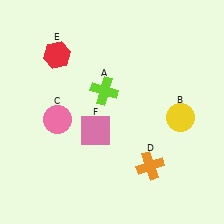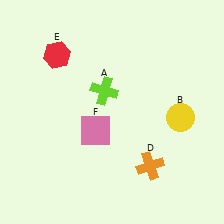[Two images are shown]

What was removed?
The pink circle (C) was removed in Image 2.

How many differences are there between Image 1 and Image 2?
There is 1 difference between the two images.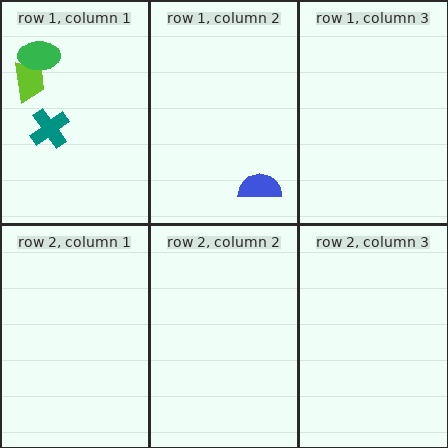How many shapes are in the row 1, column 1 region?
3.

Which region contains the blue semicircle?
The row 1, column 2 region.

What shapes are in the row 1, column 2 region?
The blue semicircle.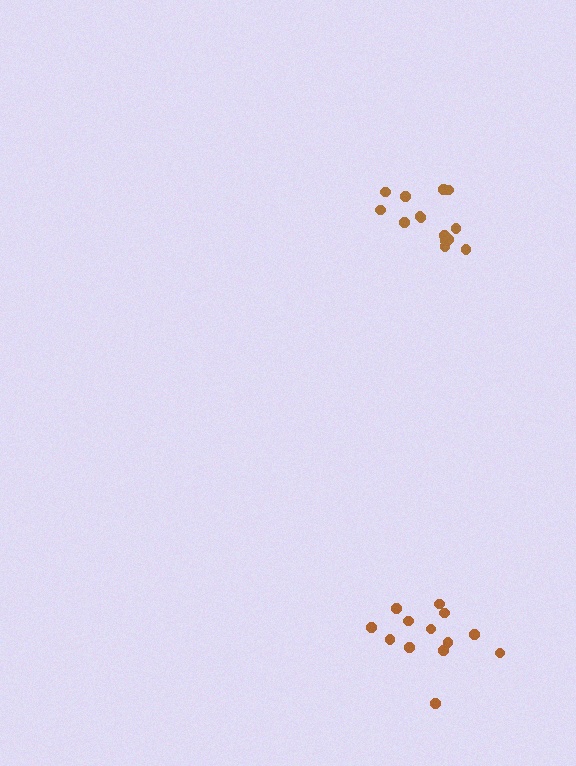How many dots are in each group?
Group 1: 14 dots, Group 2: 13 dots (27 total).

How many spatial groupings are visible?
There are 2 spatial groupings.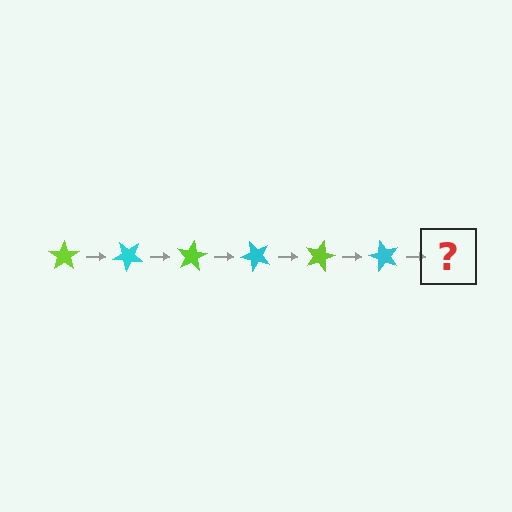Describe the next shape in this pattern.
It should be a lime star, rotated 240 degrees from the start.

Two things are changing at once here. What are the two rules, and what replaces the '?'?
The two rules are that it rotates 40 degrees each step and the color cycles through lime and cyan. The '?' should be a lime star, rotated 240 degrees from the start.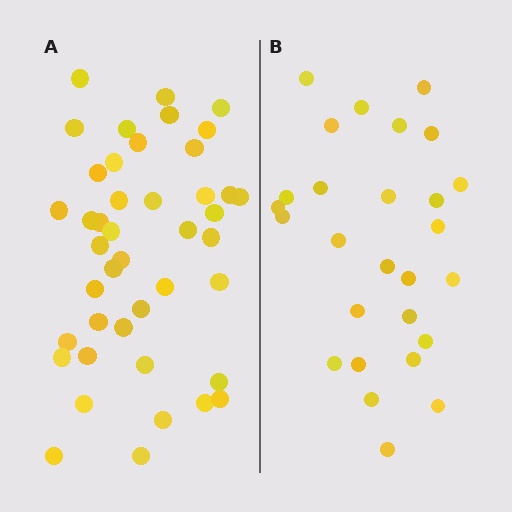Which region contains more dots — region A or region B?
Region A (the left region) has more dots.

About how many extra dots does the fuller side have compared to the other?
Region A has approximately 15 more dots than region B.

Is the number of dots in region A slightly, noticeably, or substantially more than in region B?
Region A has substantially more. The ratio is roughly 1.6 to 1.